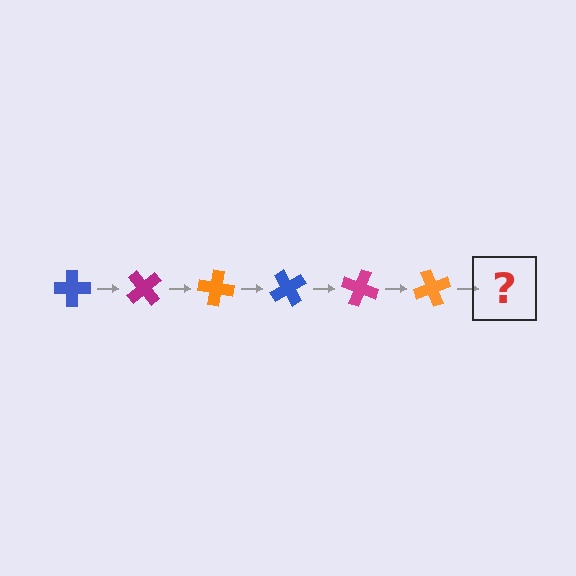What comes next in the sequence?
The next element should be a blue cross, rotated 300 degrees from the start.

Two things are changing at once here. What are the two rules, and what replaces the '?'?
The two rules are that it rotates 50 degrees each step and the color cycles through blue, magenta, and orange. The '?' should be a blue cross, rotated 300 degrees from the start.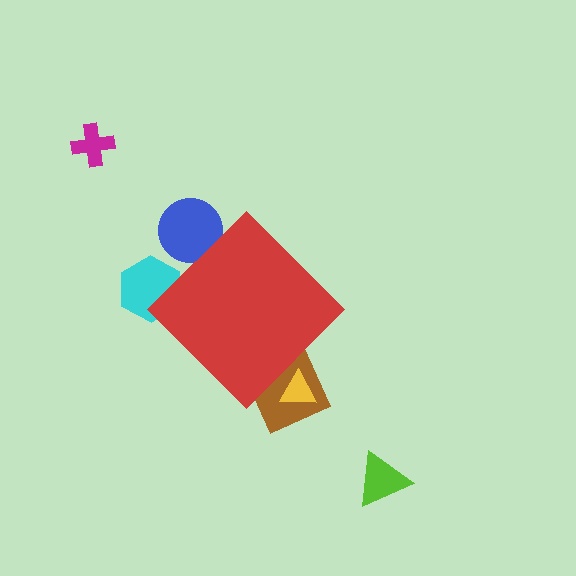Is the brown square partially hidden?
Yes, the brown square is partially hidden behind the red diamond.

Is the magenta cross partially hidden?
No, the magenta cross is fully visible.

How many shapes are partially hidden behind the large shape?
4 shapes are partially hidden.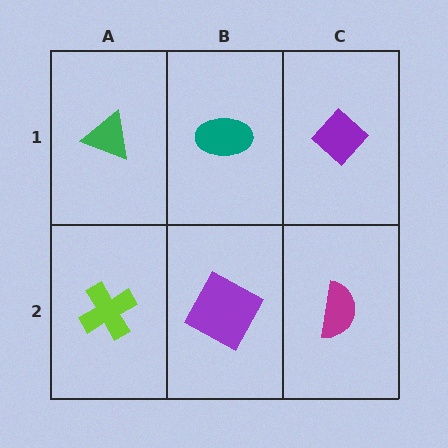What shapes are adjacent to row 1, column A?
A lime cross (row 2, column A), a teal ellipse (row 1, column B).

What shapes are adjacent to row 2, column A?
A green triangle (row 1, column A), a purple square (row 2, column B).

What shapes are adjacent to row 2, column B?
A teal ellipse (row 1, column B), a lime cross (row 2, column A), a magenta semicircle (row 2, column C).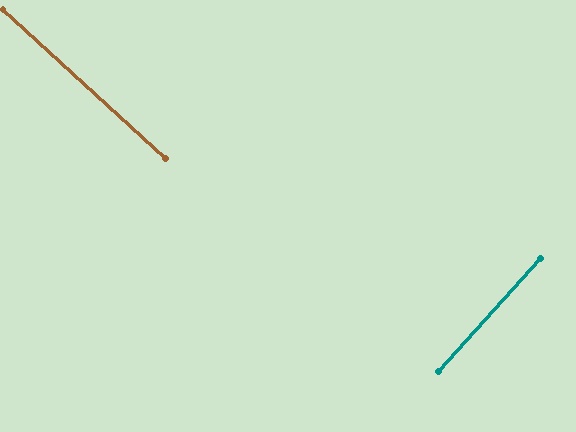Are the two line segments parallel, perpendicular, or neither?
Perpendicular — they meet at approximately 90°.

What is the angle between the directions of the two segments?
Approximately 90 degrees.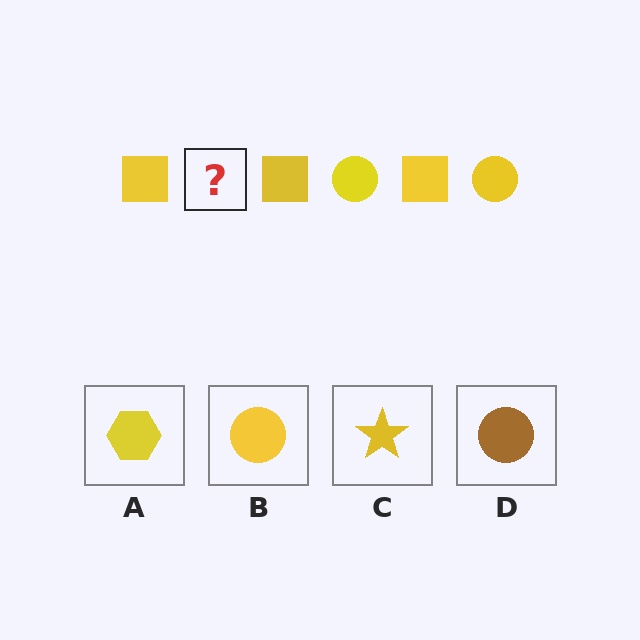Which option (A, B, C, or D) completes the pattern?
B.